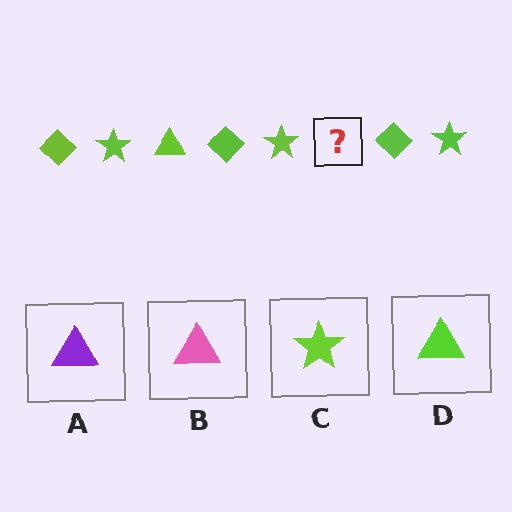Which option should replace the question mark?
Option D.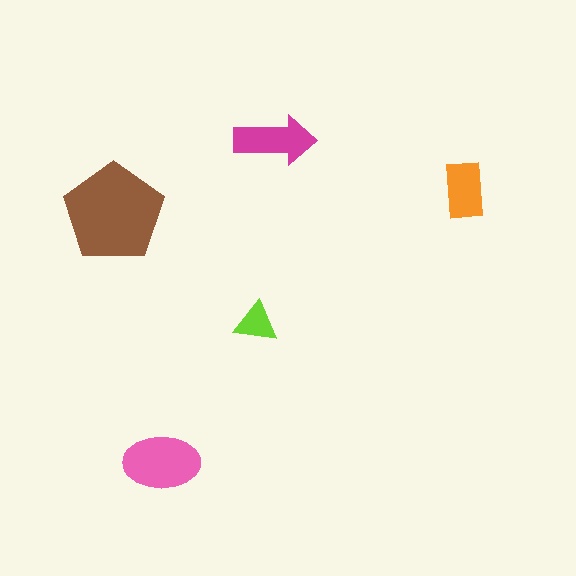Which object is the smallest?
The lime triangle.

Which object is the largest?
The brown pentagon.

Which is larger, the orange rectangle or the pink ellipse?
The pink ellipse.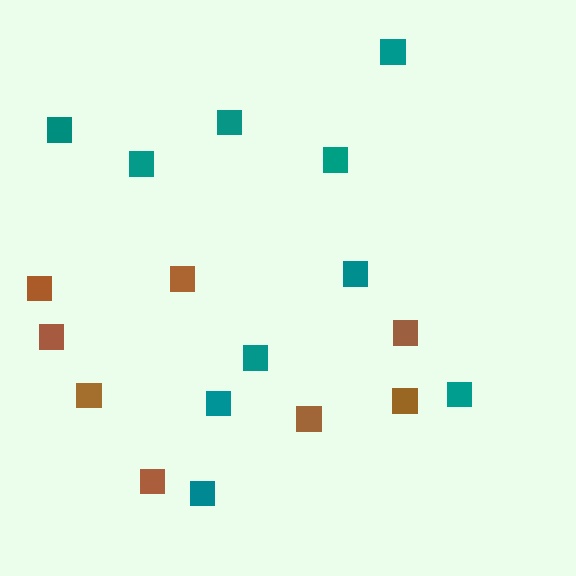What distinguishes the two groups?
There are 2 groups: one group of brown squares (8) and one group of teal squares (10).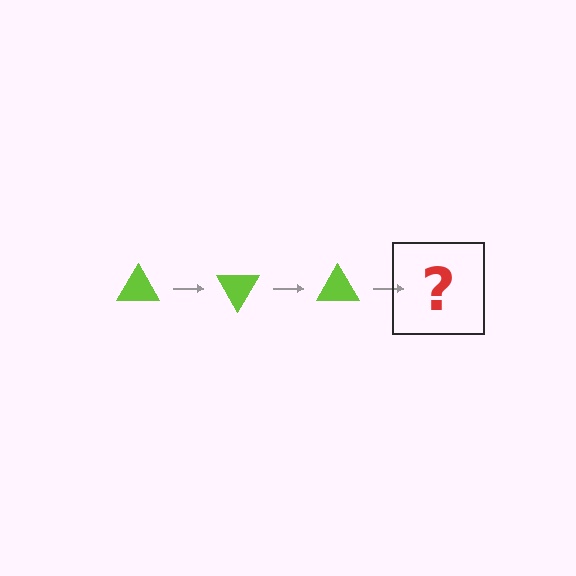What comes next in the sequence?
The next element should be a lime triangle rotated 180 degrees.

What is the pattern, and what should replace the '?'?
The pattern is that the triangle rotates 60 degrees each step. The '?' should be a lime triangle rotated 180 degrees.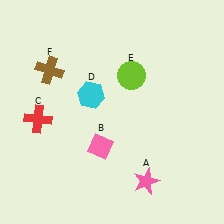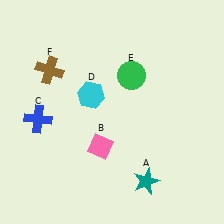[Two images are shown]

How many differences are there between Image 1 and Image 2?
There are 3 differences between the two images.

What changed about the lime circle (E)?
In Image 1, E is lime. In Image 2, it changed to green.